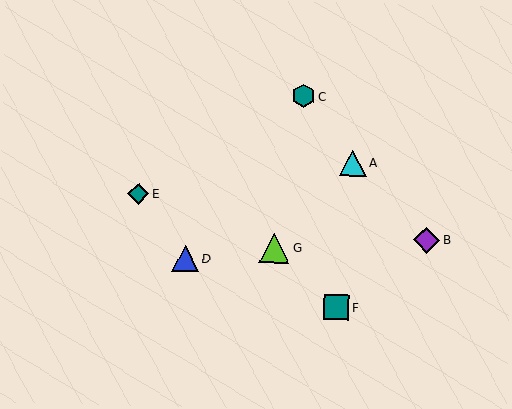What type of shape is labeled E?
Shape E is a teal diamond.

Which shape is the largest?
The lime triangle (labeled G) is the largest.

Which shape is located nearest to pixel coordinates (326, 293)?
The teal square (labeled F) at (336, 307) is nearest to that location.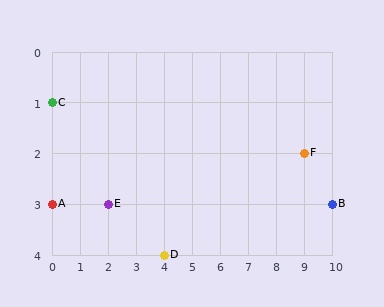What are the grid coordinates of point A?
Point A is at grid coordinates (0, 3).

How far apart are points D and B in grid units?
Points D and B are 6 columns and 1 row apart (about 6.1 grid units diagonally).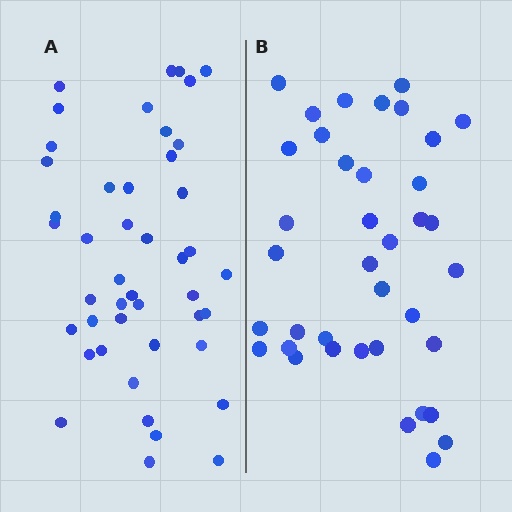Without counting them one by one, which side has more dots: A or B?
Region A (the left region) has more dots.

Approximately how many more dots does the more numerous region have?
Region A has roughly 8 or so more dots than region B.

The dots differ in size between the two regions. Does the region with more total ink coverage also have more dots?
No. Region B has more total ink coverage because its dots are larger, but region A actually contains more individual dots. Total area can be misleading — the number of items is what matters here.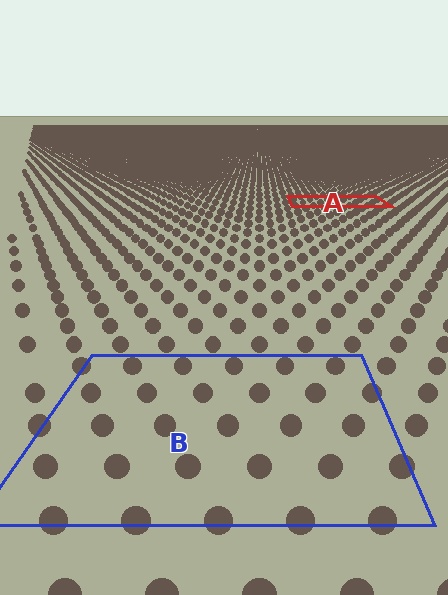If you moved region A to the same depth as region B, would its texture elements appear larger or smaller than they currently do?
They would appear larger. At a closer depth, the same texture elements are projected at a bigger on-screen size.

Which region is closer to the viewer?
Region B is closer. The texture elements there are larger and more spread out.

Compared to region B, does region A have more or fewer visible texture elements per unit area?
Region A has more texture elements per unit area — they are packed more densely because it is farther away.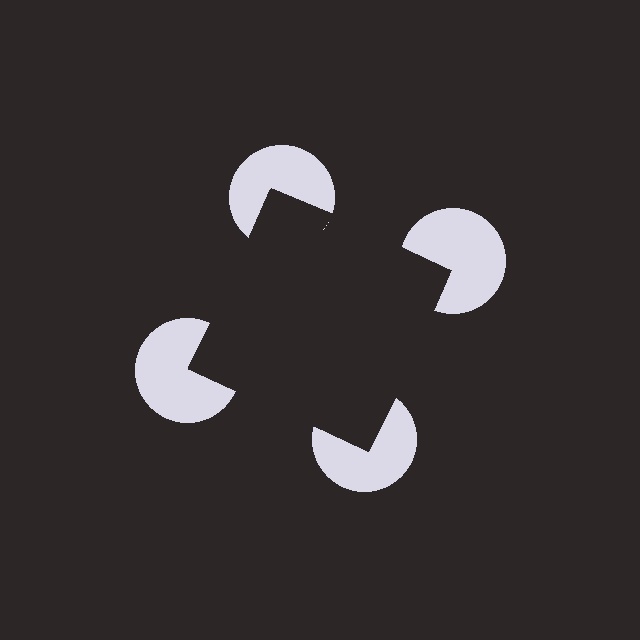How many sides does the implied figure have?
4 sides.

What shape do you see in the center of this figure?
An illusory square — its edges are inferred from the aligned wedge cuts in the pac-man discs, not physically drawn.